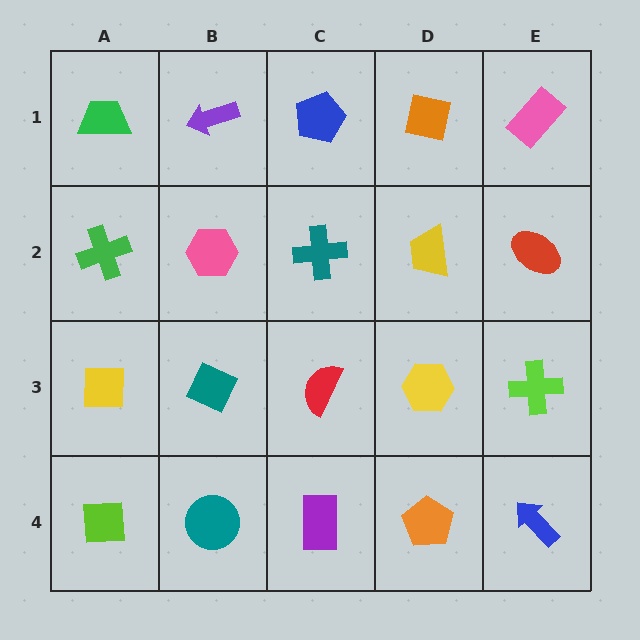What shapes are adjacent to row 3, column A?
A green cross (row 2, column A), a lime square (row 4, column A), a teal diamond (row 3, column B).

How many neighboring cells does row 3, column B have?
4.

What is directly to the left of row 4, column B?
A lime square.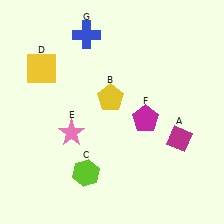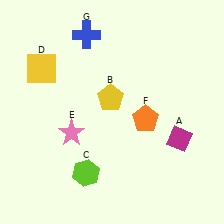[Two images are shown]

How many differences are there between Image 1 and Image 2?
There is 1 difference between the two images.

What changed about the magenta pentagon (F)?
In Image 1, F is magenta. In Image 2, it changed to orange.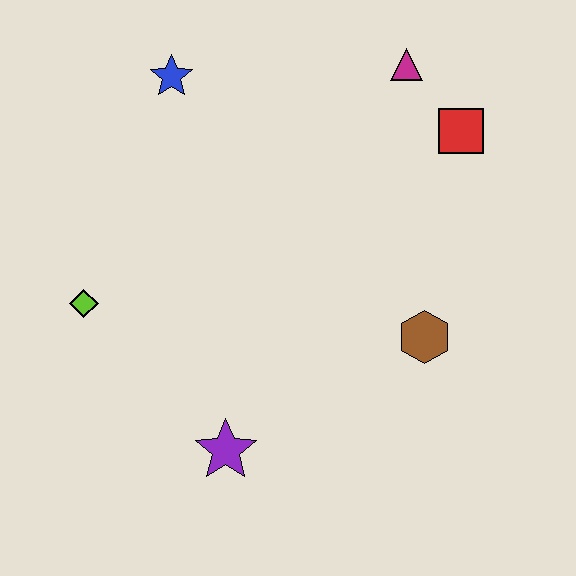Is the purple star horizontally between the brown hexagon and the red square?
No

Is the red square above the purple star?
Yes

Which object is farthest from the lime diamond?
The red square is farthest from the lime diamond.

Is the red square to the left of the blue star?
No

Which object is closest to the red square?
The magenta triangle is closest to the red square.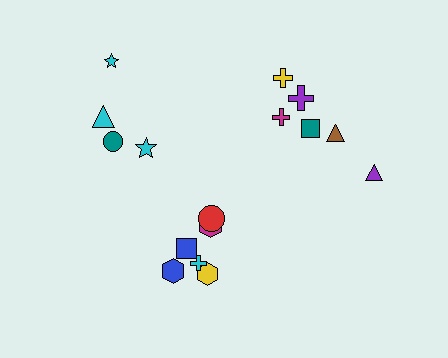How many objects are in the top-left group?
There are 4 objects.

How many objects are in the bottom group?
There are 6 objects.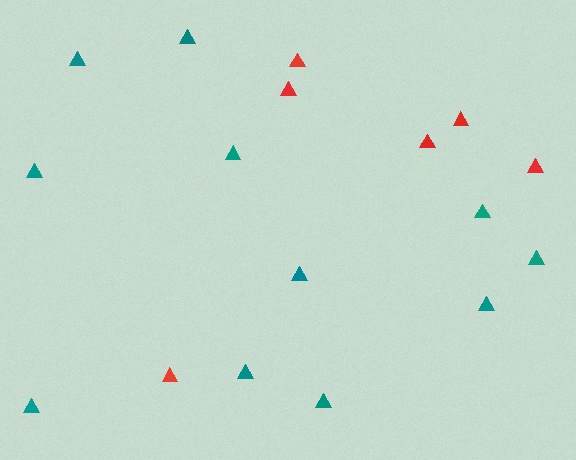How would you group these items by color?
There are 2 groups: one group of red triangles (6) and one group of teal triangles (11).